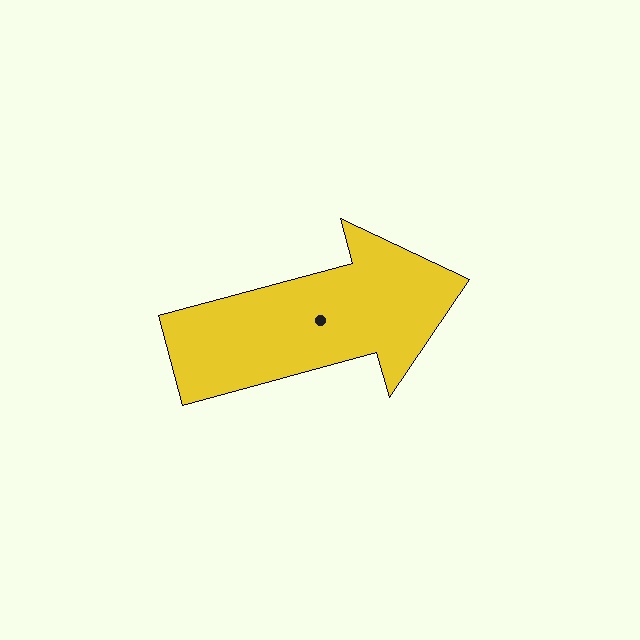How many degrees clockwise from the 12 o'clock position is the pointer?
Approximately 75 degrees.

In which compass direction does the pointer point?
East.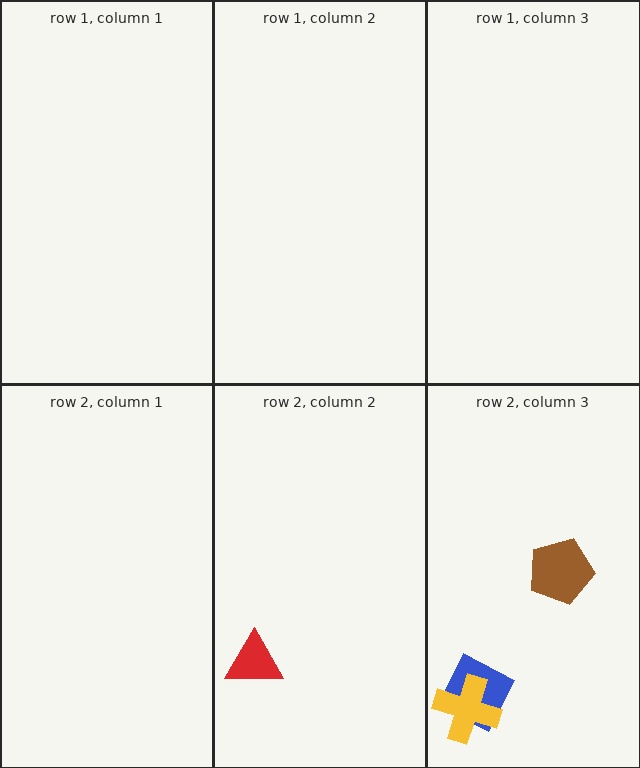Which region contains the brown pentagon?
The row 2, column 3 region.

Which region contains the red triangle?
The row 2, column 2 region.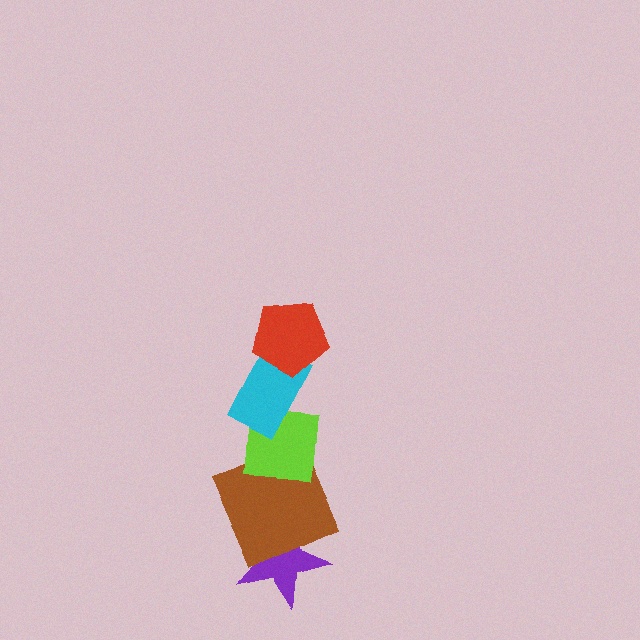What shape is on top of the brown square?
The lime square is on top of the brown square.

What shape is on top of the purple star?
The brown square is on top of the purple star.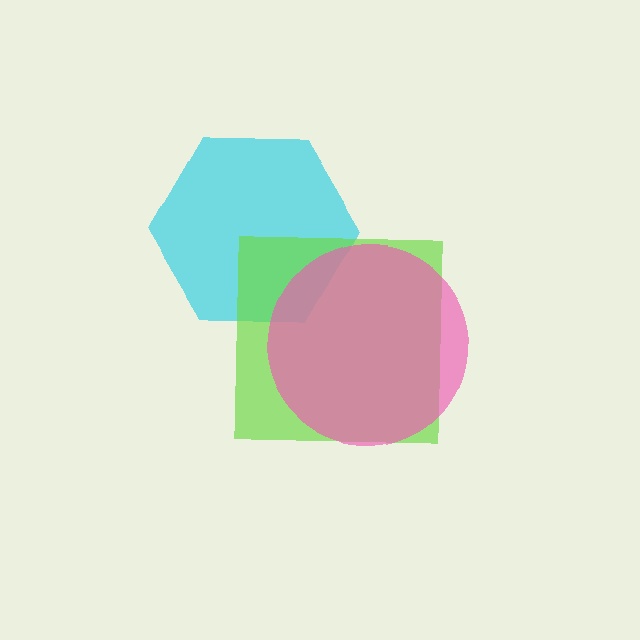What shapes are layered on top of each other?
The layered shapes are: a cyan hexagon, a lime square, a pink circle.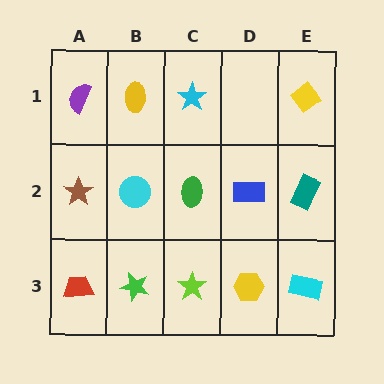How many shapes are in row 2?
5 shapes.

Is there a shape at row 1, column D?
No, that cell is empty.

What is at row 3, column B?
A green star.